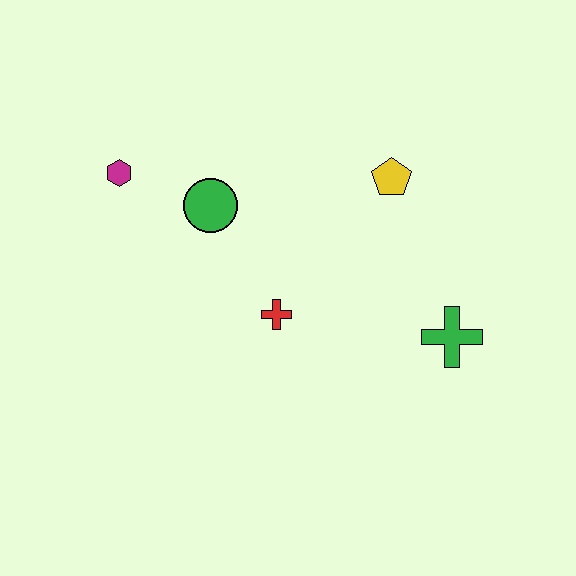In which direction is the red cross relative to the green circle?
The red cross is below the green circle.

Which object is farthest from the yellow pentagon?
The magenta hexagon is farthest from the yellow pentagon.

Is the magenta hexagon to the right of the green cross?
No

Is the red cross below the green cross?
No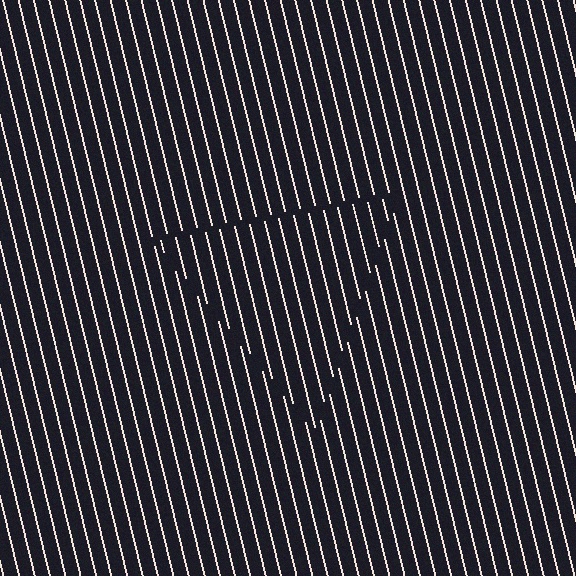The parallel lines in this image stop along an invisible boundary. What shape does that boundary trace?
An illusory triangle. The interior of the shape contains the same grating, shifted by half a period — the contour is defined by the phase discontinuity where line-ends from the inner and outer gratings abut.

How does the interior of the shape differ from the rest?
The interior of the shape contains the same grating, shifted by half a period — the contour is defined by the phase discontinuity where line-ends from the inner and outer gratings abut.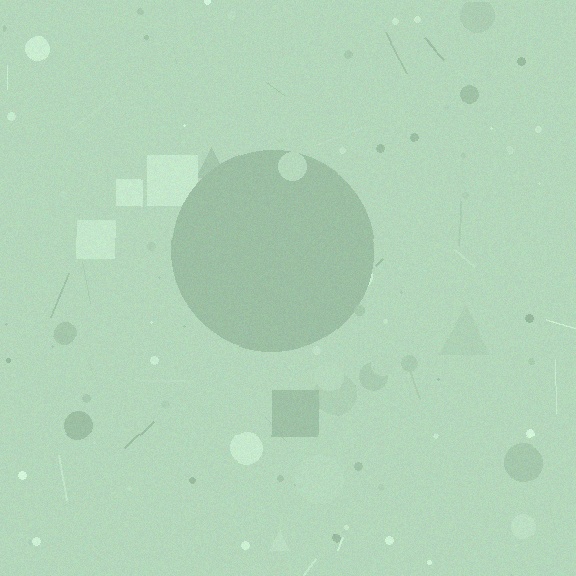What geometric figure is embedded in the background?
A circle is embedded in the background.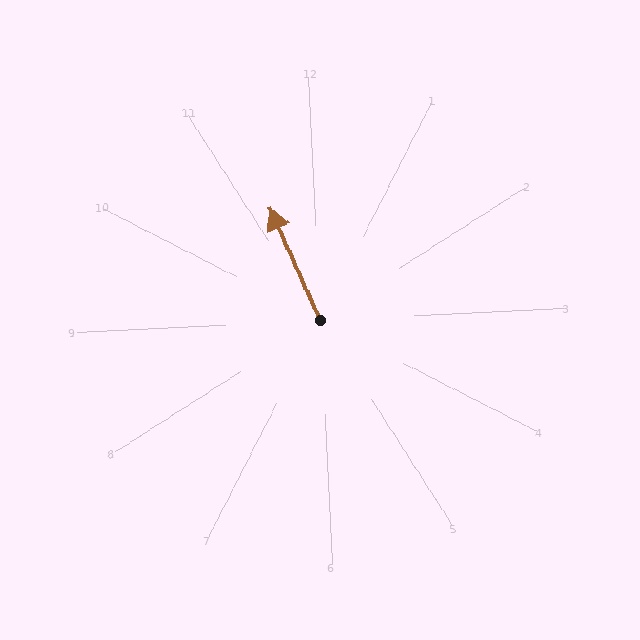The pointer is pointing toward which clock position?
Roughly 11 o'clock.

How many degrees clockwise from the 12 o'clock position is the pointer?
Approximately 339 degrees.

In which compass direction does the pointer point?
North.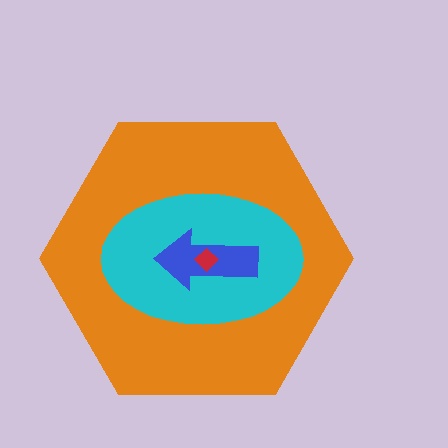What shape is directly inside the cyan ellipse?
The blue arrow.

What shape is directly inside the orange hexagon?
The cyan ellipse.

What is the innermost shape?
The red diamond.